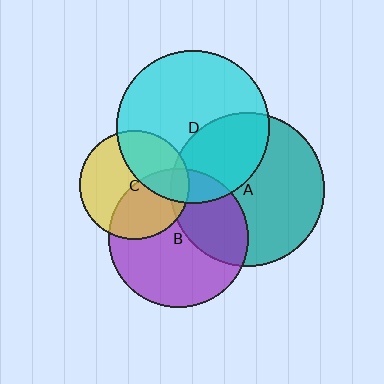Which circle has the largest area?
Circle A (teal).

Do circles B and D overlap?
Yes.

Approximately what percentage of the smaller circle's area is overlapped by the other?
Approximately 15%.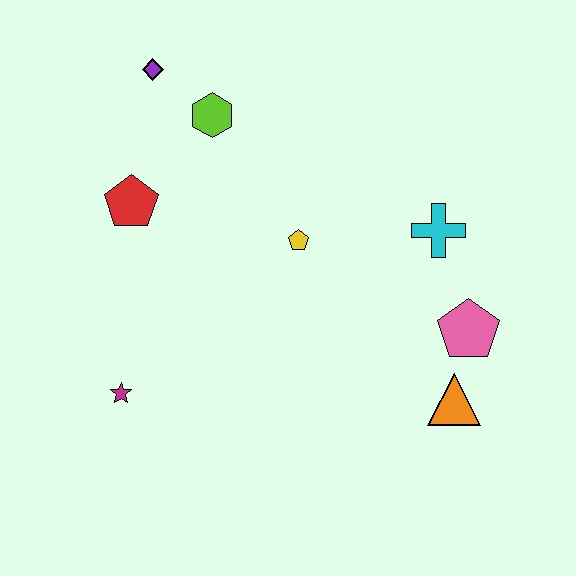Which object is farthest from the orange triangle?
The purple diamond is farthest from the orange triangle.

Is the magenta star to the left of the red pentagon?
Yes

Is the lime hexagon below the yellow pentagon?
No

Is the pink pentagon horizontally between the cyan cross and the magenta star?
No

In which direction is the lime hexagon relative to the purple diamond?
The lime hexagon is to the right of the purple diamond.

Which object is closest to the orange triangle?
The pink pentagon is closest to the orange triangle.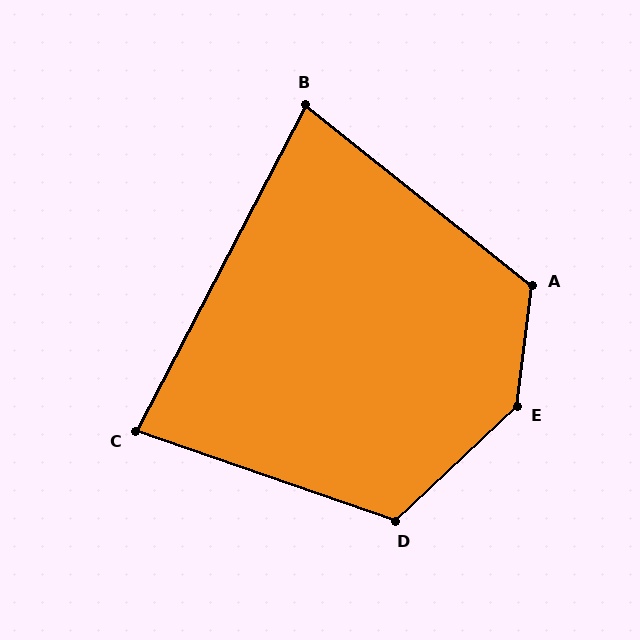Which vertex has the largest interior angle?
E, at approximately 141 degrees.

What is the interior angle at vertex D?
Approximately 117 degrees (obtuse).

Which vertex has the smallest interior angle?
B, at approximately 79 degrees.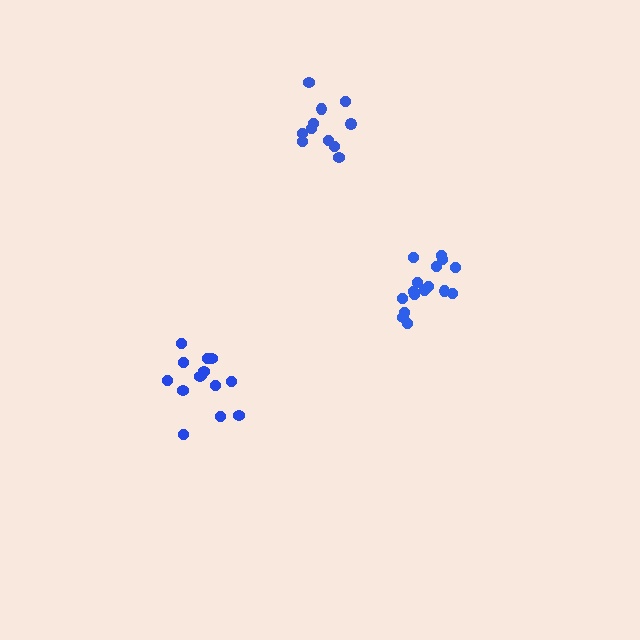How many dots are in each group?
Group 1: 16 dots, Group 2: 14 dots, Group 3: 11 dots (41 total).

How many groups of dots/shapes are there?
There are 3 groups.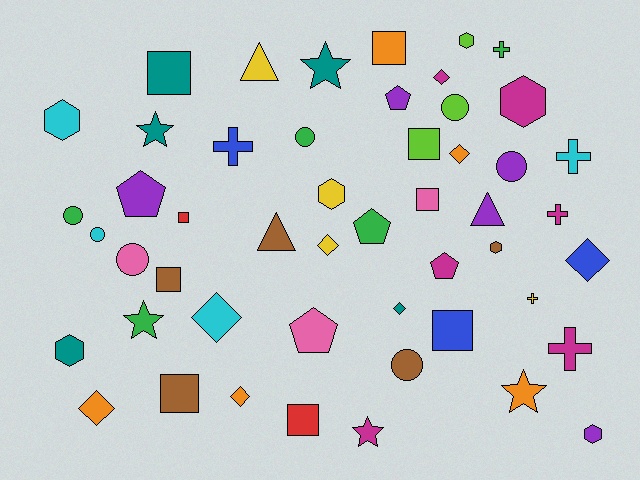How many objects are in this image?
There are 50 objects.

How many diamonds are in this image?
There are 8 diamonds.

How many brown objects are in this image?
There are 5 brown objects.